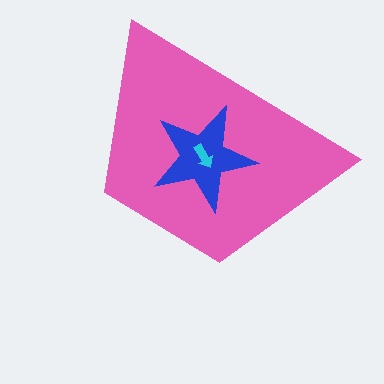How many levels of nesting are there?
3.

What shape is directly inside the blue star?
The cyan arrow.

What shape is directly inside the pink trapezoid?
The blue star.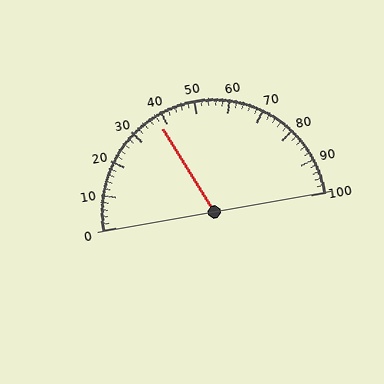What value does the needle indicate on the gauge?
The needle indicates approximately 38.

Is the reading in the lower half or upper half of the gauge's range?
The reading is in the lower half of the range (0 to 100).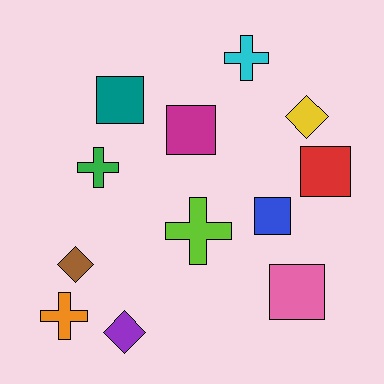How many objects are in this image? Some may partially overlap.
There are 12 objects.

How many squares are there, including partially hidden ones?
There are 5 squares.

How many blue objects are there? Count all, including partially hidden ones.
There is 1 blue object.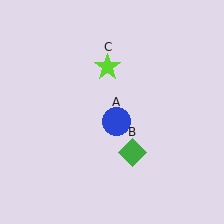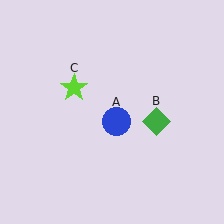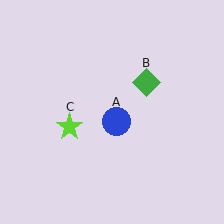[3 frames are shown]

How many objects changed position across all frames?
2 objects changed position: green diamond (object B), lime star (object C).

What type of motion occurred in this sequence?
The green diamond (object B), lime star (object C) rotated counterclockwise around the center of the scene.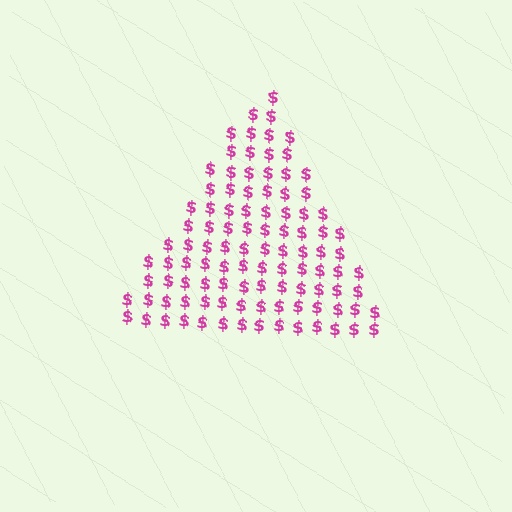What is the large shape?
The large shape is a triangle.